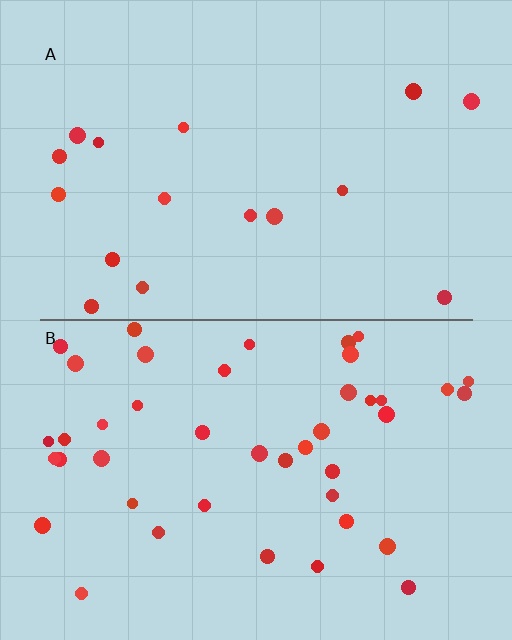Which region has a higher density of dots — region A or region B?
B (the bottom).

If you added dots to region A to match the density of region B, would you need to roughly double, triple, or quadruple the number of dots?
Approximately triple.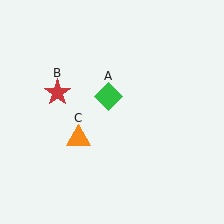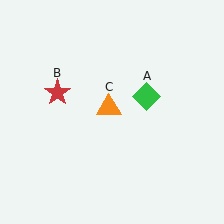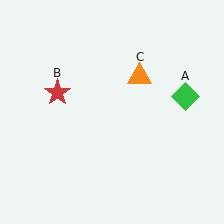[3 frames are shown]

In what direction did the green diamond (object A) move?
The green diamond (object A) moved right.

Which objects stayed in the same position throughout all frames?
Red star (object B) remained stationary.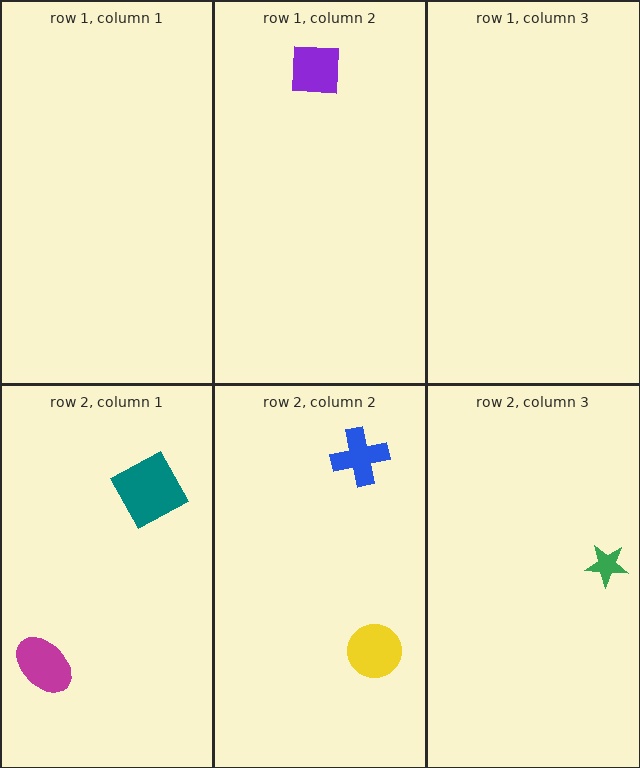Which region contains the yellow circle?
The row 2, column 2 region.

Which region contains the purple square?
The row 1, column 2 region.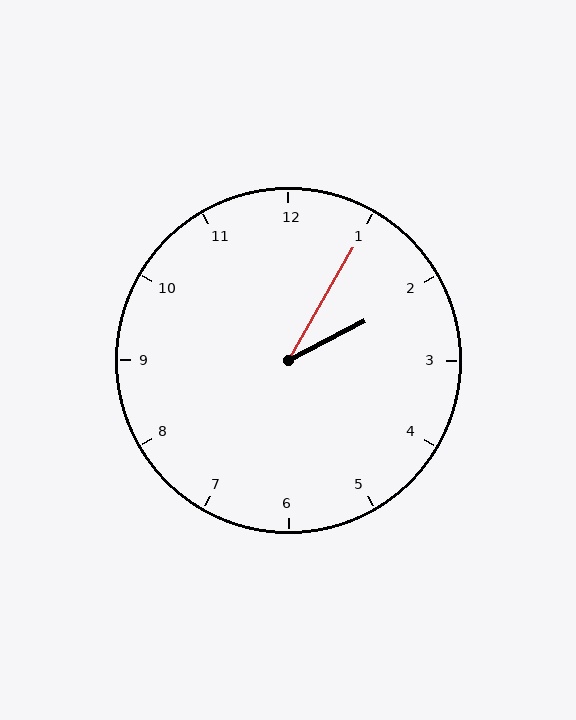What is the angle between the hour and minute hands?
Approximately 32 degrees.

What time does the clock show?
2:05.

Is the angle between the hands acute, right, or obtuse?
It is acute.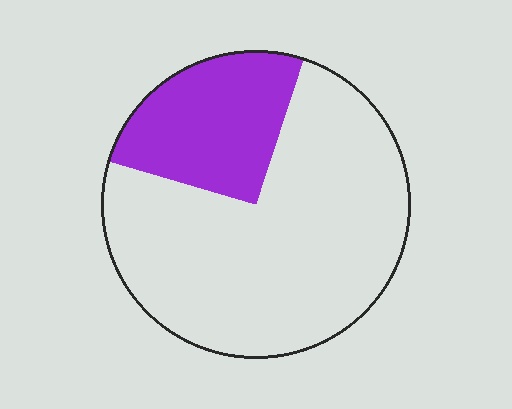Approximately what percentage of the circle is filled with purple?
Approximately 25%.